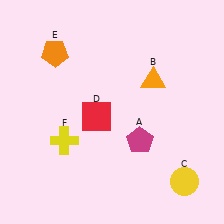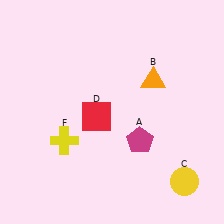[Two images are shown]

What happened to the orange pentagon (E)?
The orange pentagon (E) was removed in Image 2. It was in the top-left area of Image 1.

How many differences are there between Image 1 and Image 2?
There is 1 difference between the two images.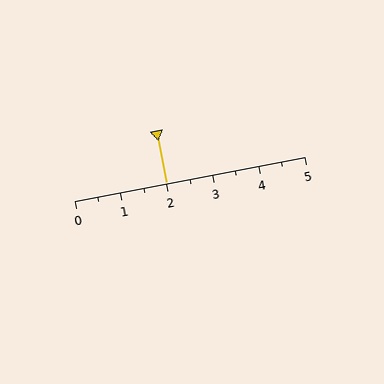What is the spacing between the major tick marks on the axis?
The major ticks are spaced 1 apart.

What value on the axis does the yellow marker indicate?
The marker indicates approximately 2.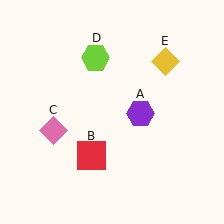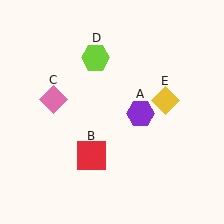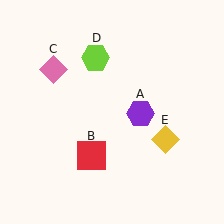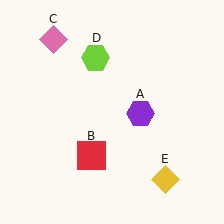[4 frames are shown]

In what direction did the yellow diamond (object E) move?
The yellow diamond (object E) moved down.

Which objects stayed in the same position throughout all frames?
Purple hexagon (object A) and red square (object B) and lime hexagon (object D) remained stationary.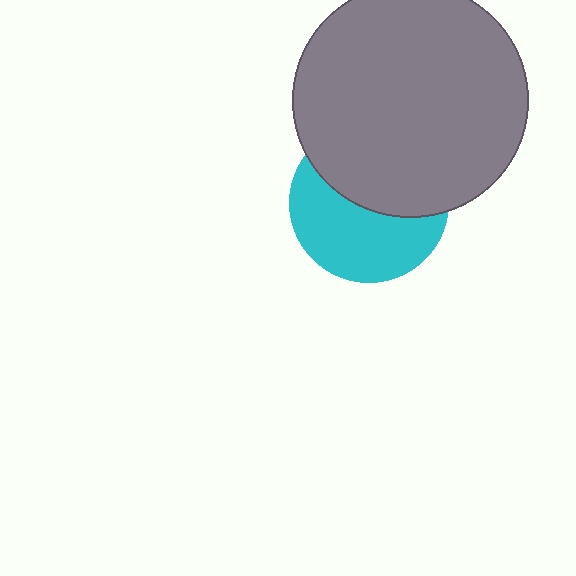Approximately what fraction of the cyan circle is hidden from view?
Roughly 48% of the cyan circle is hidden behind the gray circle.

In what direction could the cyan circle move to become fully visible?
The cyan circle could move down. That would shift it out from behind the gray circle entirely.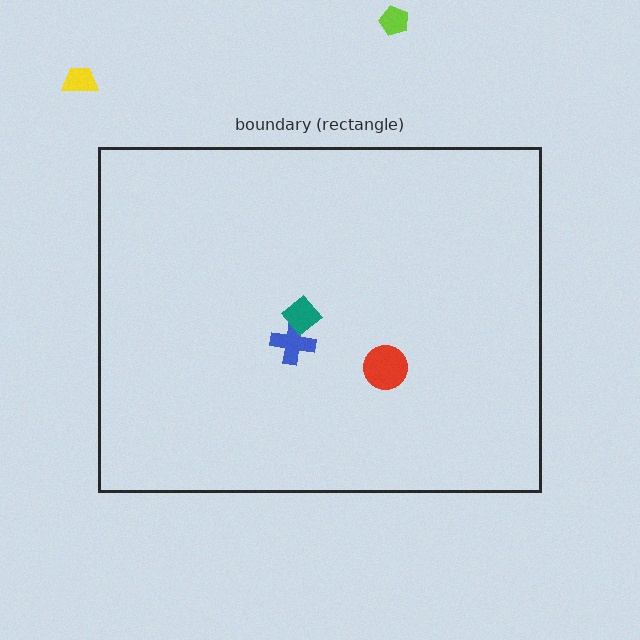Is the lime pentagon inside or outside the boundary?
Outside.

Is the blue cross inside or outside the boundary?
Inside.